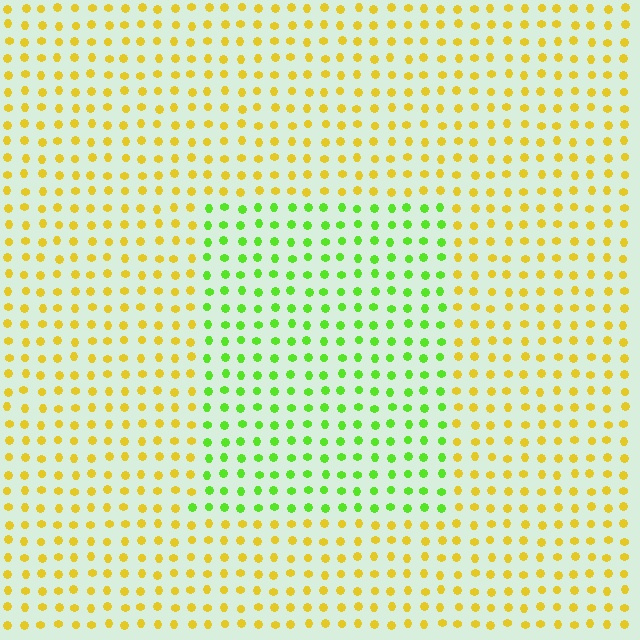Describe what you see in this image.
The image is filled with small yellow elements in a uniform arrangement. A rectangle-shaped region is visible where the elements are tinted to a slightly different hue, forming a subtle color boundary.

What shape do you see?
I see a rectangle.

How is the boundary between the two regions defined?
The boundary is defined purely by a slight shift in hue (about 54 degrees). Spacing, size, and orientation are identical on both sides.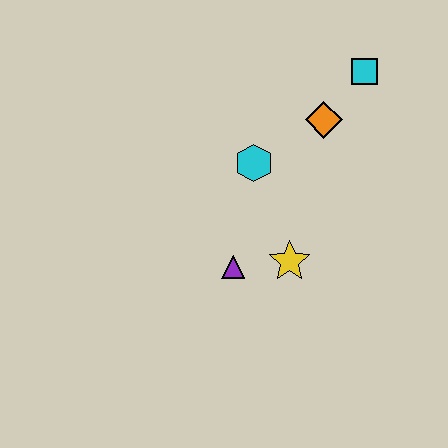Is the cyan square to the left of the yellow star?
No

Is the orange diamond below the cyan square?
Yes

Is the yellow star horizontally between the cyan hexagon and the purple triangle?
No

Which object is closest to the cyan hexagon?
The orange diamond is closest to the cyan hexagon.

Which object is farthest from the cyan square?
The purple triangle is farthest from the cyan square.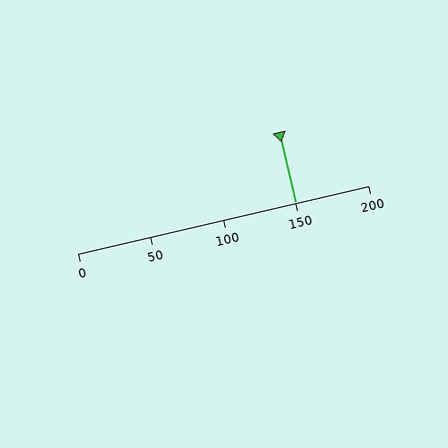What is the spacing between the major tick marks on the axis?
The major ticks are spaced 50 apart.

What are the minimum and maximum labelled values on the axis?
The axis runs from 0 to 200.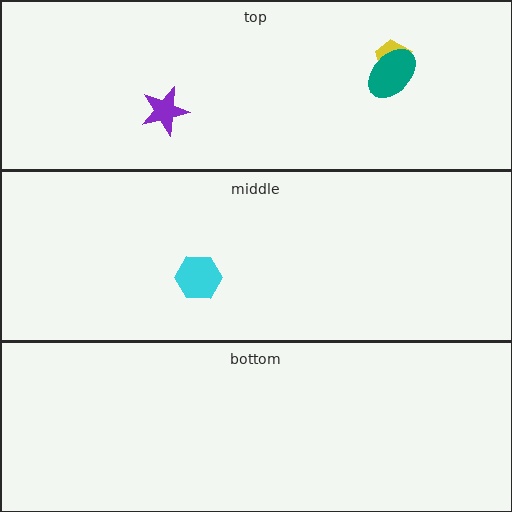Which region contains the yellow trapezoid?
The top region.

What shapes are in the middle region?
The cyan hexagon.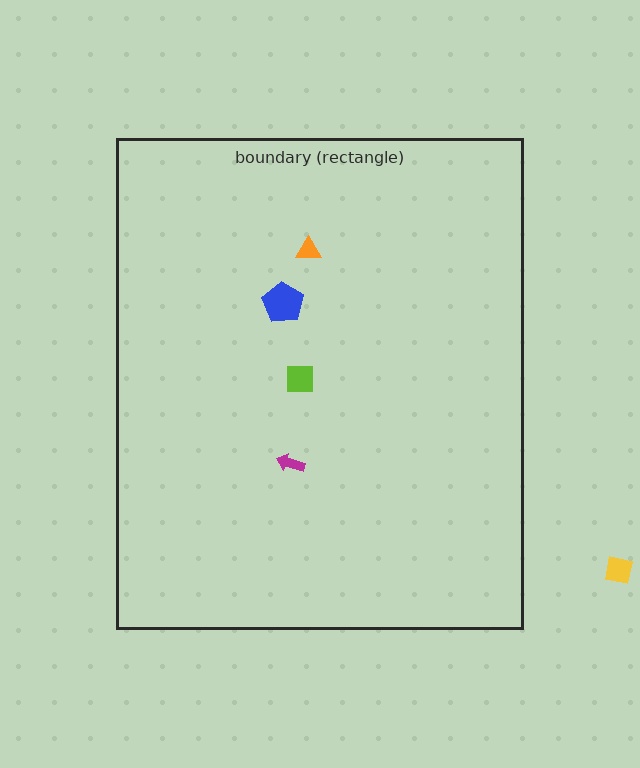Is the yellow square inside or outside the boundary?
Outside.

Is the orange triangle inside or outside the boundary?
Inside.